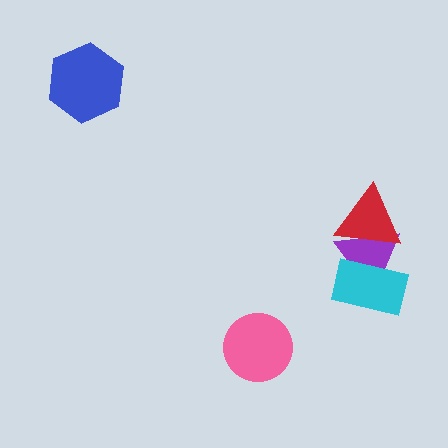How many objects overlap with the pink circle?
0 objects overlap with the pink circle.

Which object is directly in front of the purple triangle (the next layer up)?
The red triangle is directly in front of the purple triangle.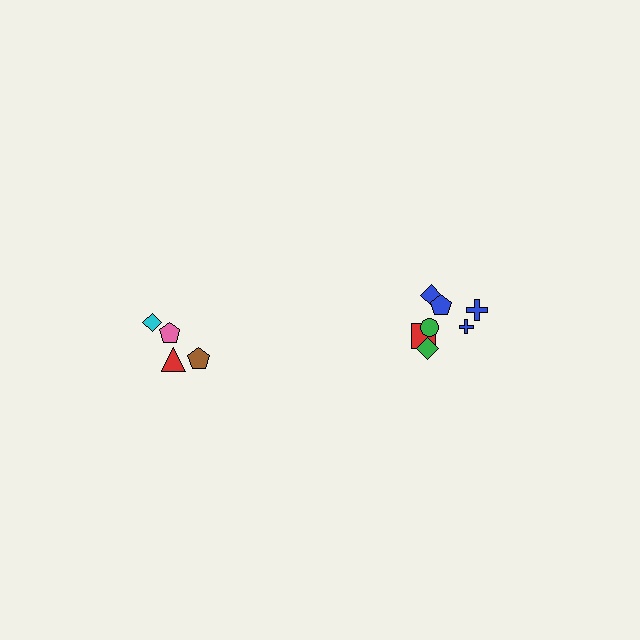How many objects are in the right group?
There are 7 objects.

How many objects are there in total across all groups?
There are 11 objects.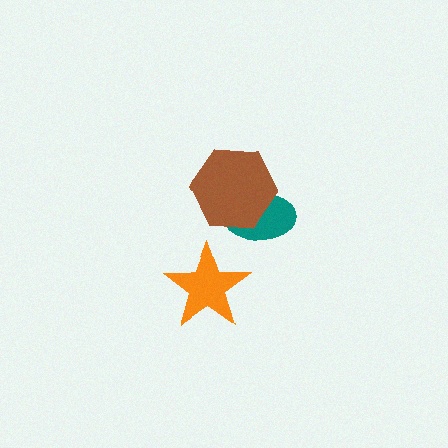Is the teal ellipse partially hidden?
Yes, it is partially covered by another shape.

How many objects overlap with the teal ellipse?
1 object overlaps with the teal ellipse.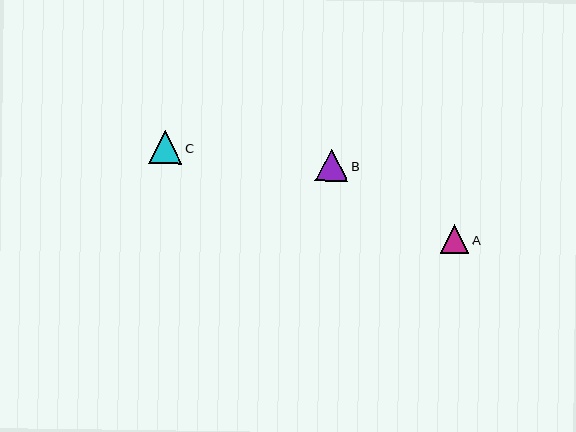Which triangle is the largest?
Triangle B is the largest with a size of approximately 33 pixels.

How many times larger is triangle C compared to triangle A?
Triangle C is approximately 1.1 times the size of triangle A.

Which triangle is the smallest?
Triangle A is the smallest with a size of approximately 29 pixels.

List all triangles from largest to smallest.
From largest to smallest: B, C, A.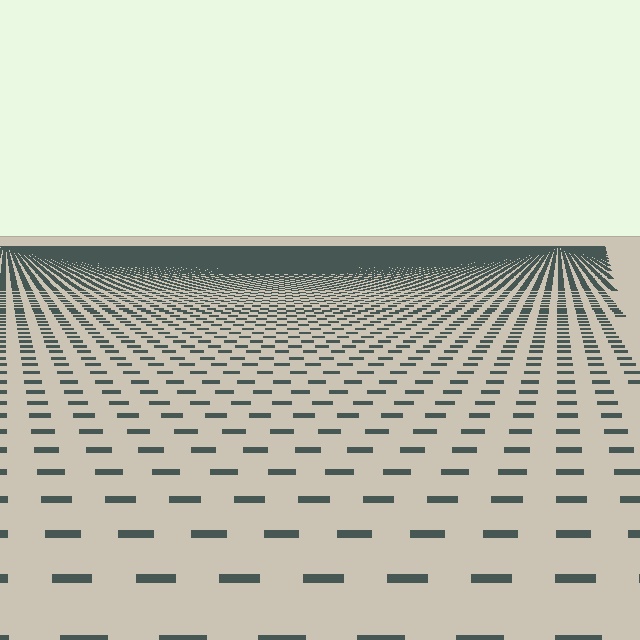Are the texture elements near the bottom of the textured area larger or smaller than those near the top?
Larger. Near the bottom, elements are closer to the viewer and appear at a bigger on-screen size.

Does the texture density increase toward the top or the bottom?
Density increases toward the top.